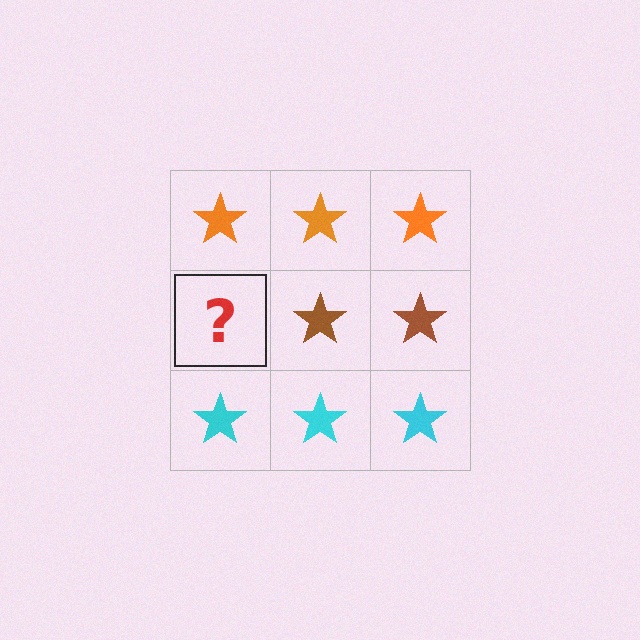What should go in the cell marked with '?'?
The missing cell should contain a brown star.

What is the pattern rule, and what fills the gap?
The rule is that each row has a consistent color. The gap should be filled with a brown star.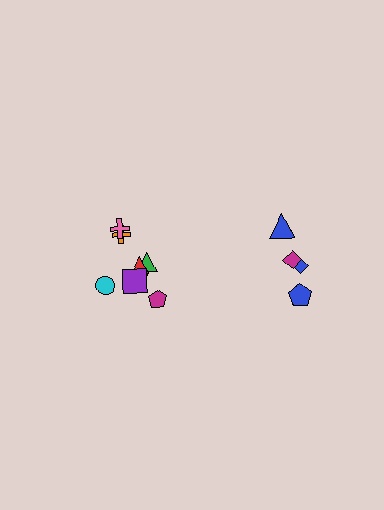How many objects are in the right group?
There are 4 objects.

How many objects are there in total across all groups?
There are 12 objects.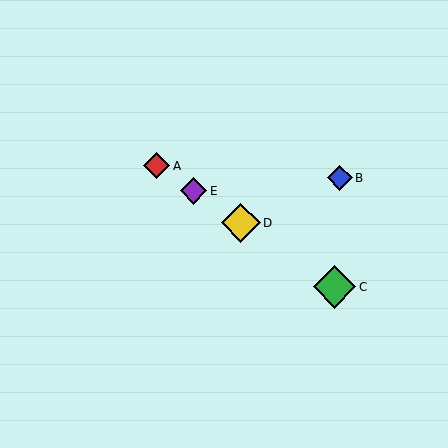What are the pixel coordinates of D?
Object D is at (241, 223).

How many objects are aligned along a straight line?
4 objects (A, C, D, E) are aligned along a straight line.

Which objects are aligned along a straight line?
Objects A, C, D, E are aligned along a straight line.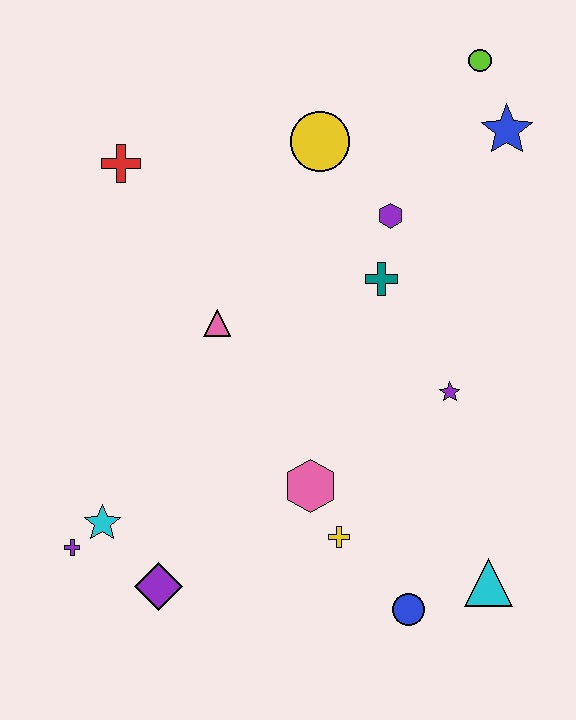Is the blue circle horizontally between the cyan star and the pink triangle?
No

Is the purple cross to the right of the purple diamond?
No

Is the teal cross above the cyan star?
Yes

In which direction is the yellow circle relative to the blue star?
The yellow circle is to the left of the blue star.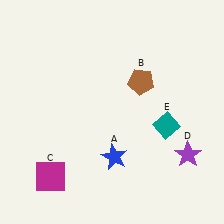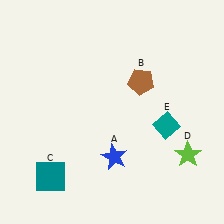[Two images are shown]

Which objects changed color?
C changed from magenta to teal. D changed from purple to lime.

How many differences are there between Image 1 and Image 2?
There are 2 differences between the two images.